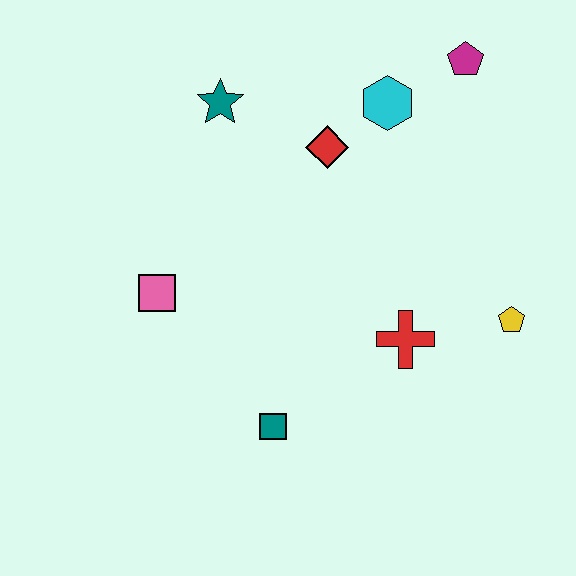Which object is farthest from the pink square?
The magenta pentagon is farthest from the pink square.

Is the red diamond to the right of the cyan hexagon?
No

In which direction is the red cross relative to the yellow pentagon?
The red cross is to the left of the yellow pentagon.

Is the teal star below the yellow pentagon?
No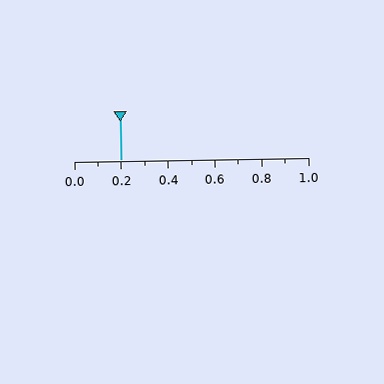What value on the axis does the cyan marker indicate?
The marker indicates approximately 0.2.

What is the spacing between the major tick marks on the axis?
The major ticks are spaced 0.2 apart.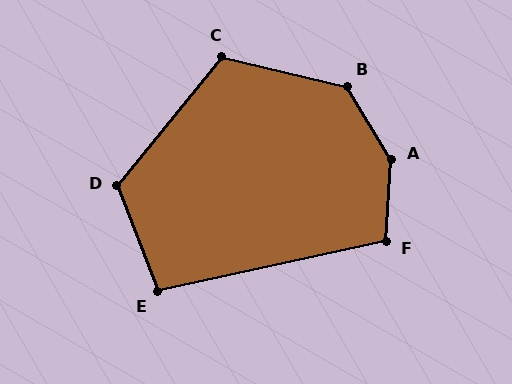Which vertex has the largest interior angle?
A, at approximately 145 degrees.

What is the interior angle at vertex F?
Approximately 106 degrees (obtuse).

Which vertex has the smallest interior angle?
E, at approximately 99 degrees.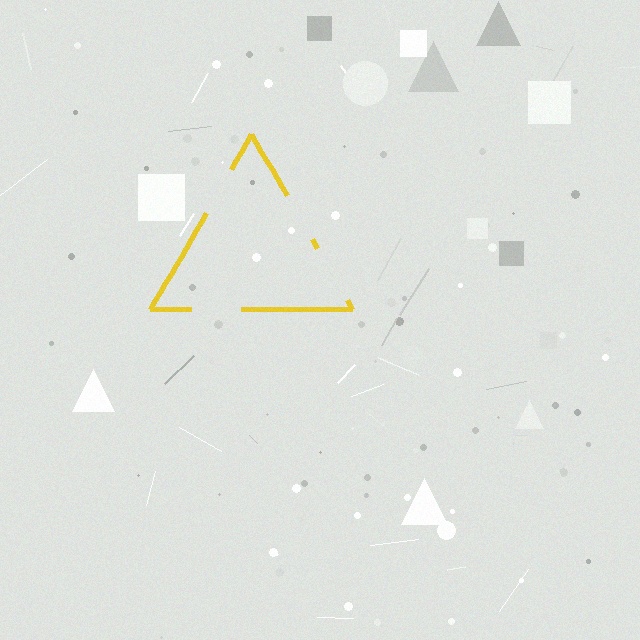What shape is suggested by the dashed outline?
The dashed outline suggests a triangle.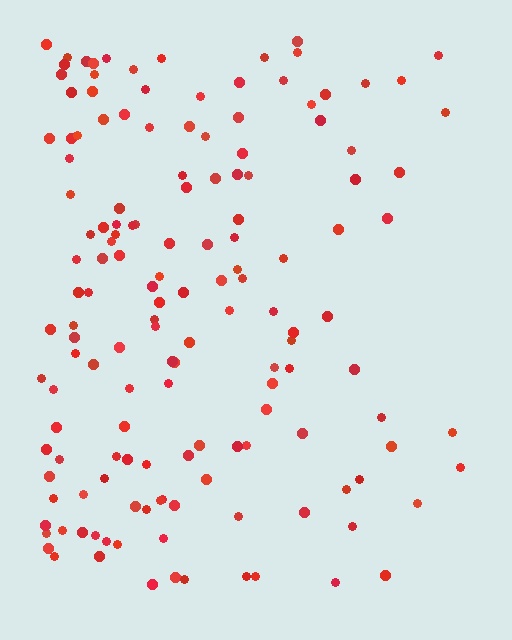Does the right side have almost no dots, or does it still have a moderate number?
Still a moderate number, just noticeably fewer than the left.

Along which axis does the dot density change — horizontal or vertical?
Horizontal.